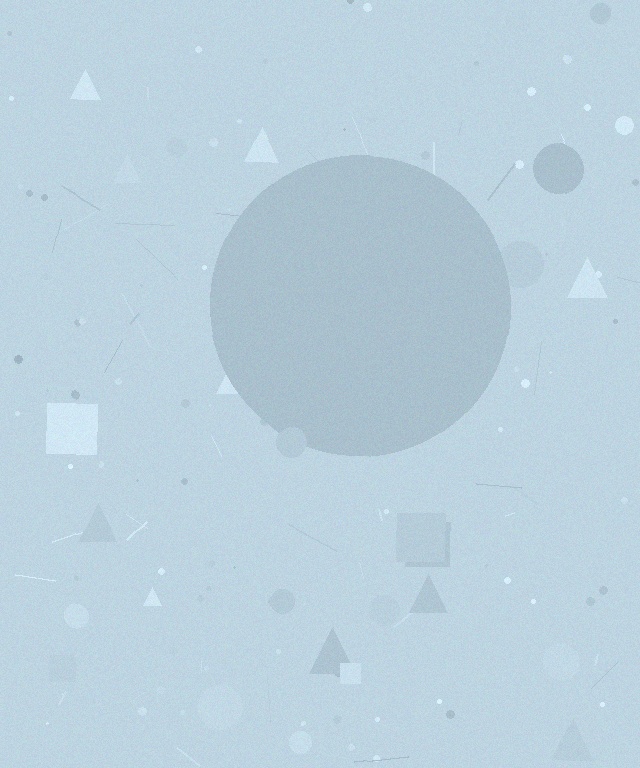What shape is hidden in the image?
A circle is hidden in the image.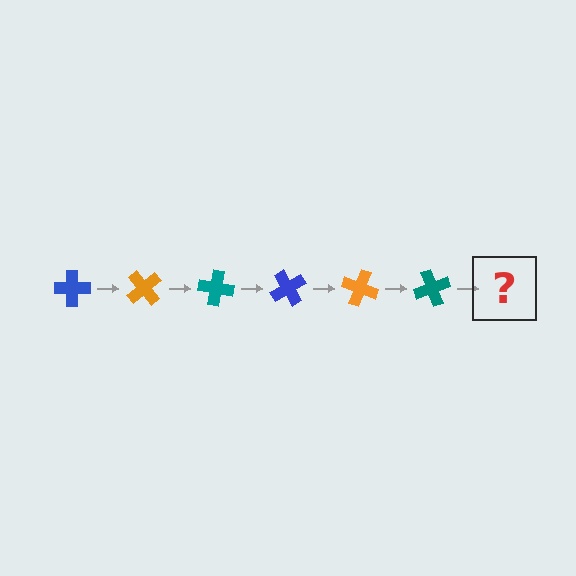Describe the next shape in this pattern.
It should be a blue cross, rotated 300 degrees from the start.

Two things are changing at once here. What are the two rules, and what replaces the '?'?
The two rules are that it rotates 50 degrees each step and the color cycles through blue, orange, and teal. The '?' should be a blue cross, rotated 300 degrees from the start.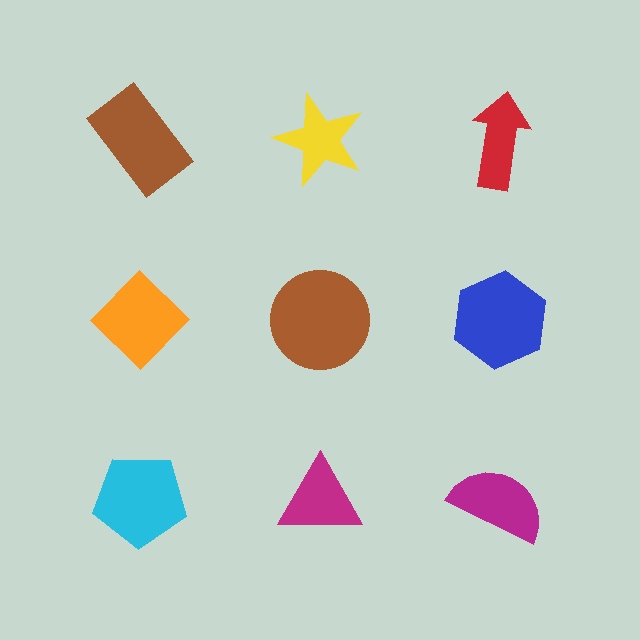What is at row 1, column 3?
A red arrow.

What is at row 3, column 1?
A cyan pentagon.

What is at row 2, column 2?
A brown circle.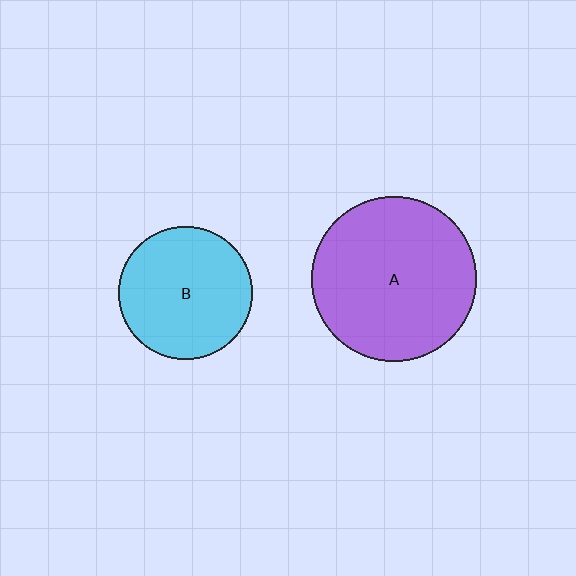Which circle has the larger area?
Circle A (purple).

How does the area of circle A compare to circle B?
Approximately 1.5 times.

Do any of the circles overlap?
No, none of the circles overlap.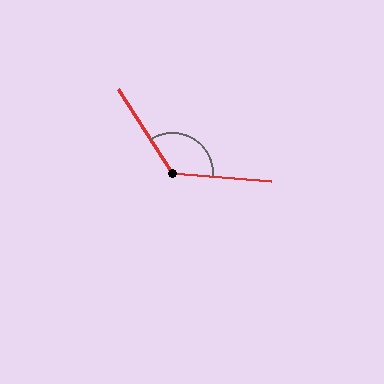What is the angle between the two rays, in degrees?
Approximately 128 degrees.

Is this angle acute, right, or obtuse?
It is obtuse.